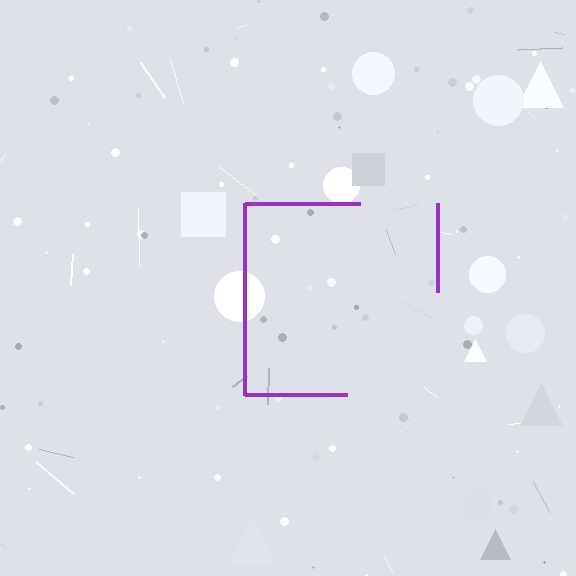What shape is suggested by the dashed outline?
The dashed outline suggests a square.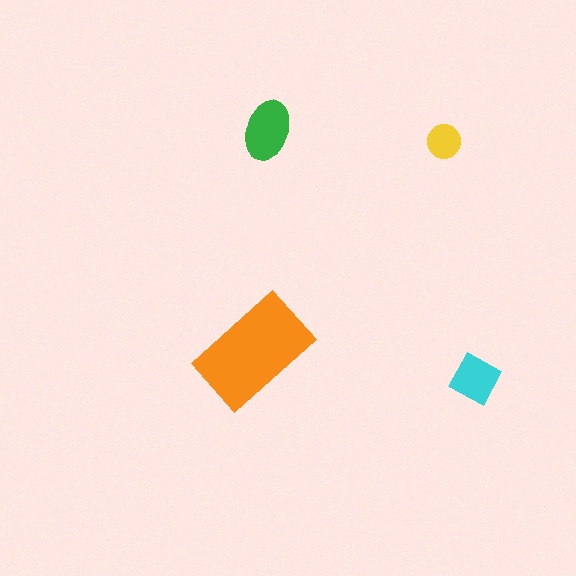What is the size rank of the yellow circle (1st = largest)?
4th.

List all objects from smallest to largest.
The yellow circle, the cyan diamond, the green ellipse, the orange rectangle.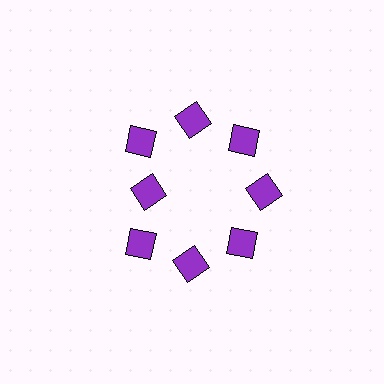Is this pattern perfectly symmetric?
No. The 8 purple diamonds are arranged in a ring, but one element near the 9 o'clock position is pulled inward toward the center, breaking the 8-fold rotational symmetry.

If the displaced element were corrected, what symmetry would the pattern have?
It would have 8-fold rotational symmetry — the pattern would map onto itself every 45 degrees.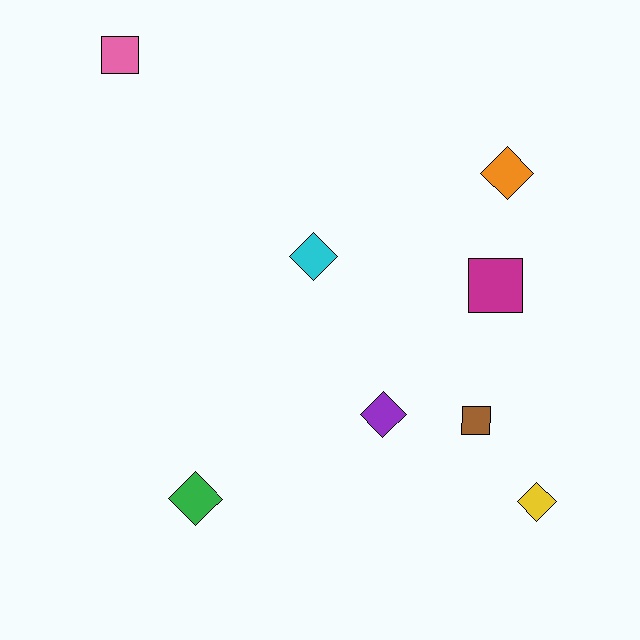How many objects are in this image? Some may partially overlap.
There are 8 objects.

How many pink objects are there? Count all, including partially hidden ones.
There is 1 pink object.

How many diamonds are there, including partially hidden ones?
There are 5 diamonds.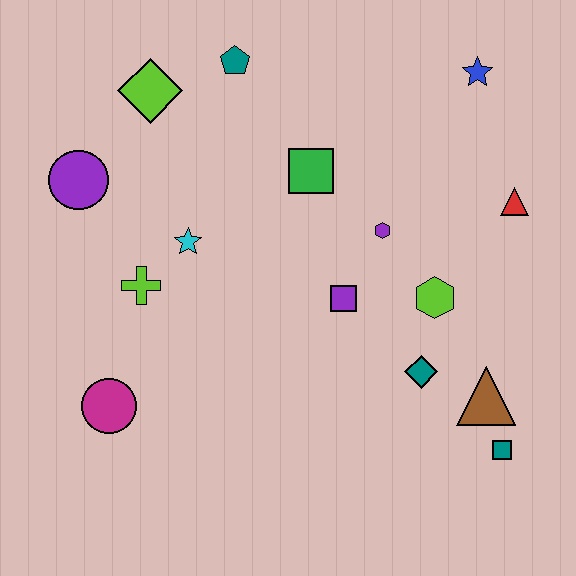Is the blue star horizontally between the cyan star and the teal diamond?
No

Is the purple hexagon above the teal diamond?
Yes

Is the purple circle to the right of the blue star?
No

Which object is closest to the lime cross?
The cyan star is closest to the lime cross.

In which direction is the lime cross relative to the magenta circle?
The lime cross is above the magenta circle.